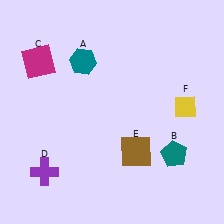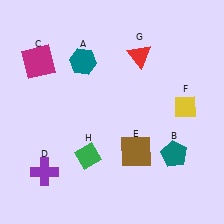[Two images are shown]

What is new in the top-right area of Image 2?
A red triangle (G) was added in the top-right area of Image 2.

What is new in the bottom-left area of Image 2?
A green diamond (H) was added in the bottom-left area of Image 2.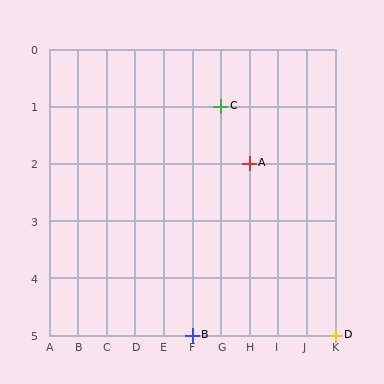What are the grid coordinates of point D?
Point D is at grid coordinates (K, 5).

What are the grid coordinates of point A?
Point A is at grid coordinates (H, 2).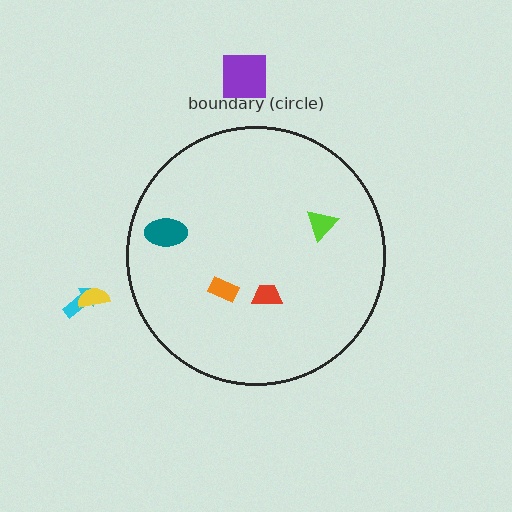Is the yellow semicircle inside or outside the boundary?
Outside.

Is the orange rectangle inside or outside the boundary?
Inside.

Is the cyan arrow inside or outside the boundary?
Outside.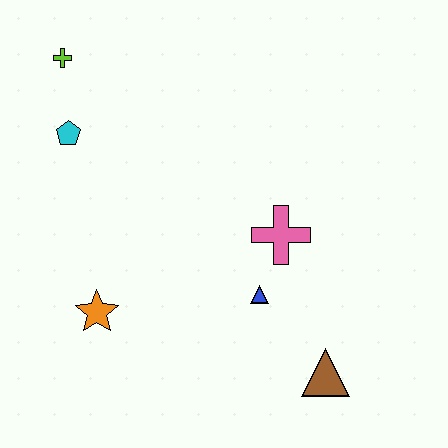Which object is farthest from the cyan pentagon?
The brown triangle is farthest from the cyan pentagon.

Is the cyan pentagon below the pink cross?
No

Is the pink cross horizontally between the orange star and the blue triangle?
No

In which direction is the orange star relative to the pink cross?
The orange star is to the left of the pink cross.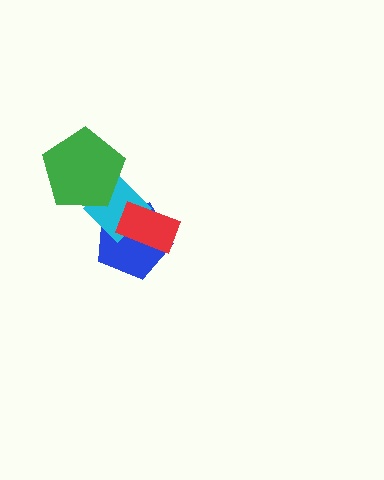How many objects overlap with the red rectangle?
2 objects overlap with the red rectangle.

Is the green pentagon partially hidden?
No, no other shape covers it.